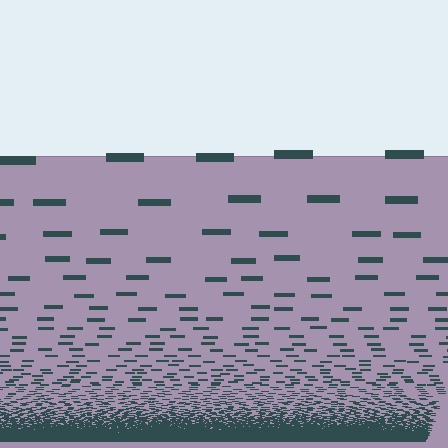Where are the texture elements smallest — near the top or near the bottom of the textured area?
Near the bottom.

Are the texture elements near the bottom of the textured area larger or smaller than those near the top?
Smaller. The gradient is inverted — elements near the bottom are smaller and denser.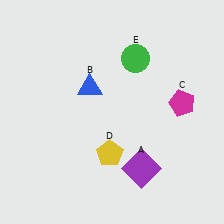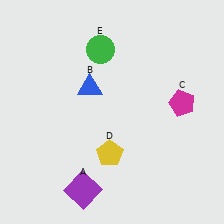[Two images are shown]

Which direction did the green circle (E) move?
The green circle (E) moved left.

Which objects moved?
The objects that moved are: the purple square (A), the green circle (E).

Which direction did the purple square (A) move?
The purple square (A) moved left.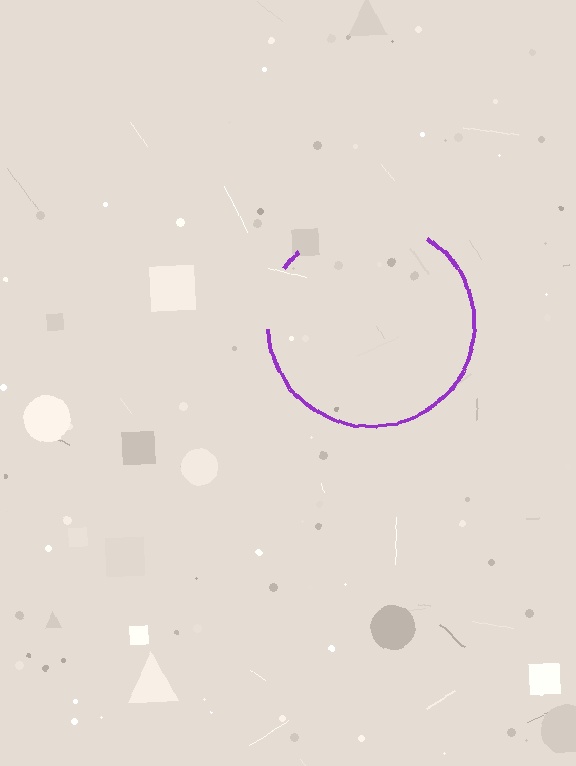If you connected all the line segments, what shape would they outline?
They would outline a circle.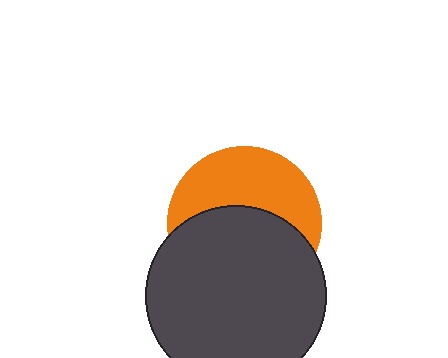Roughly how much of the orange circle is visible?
About half of it is visible (roughly 45%).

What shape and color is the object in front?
The object in front is a dark gray circle.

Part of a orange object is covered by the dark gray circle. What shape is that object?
It is a circle.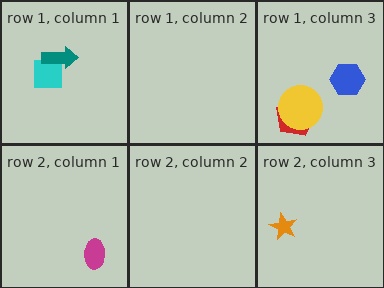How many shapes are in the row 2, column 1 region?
1.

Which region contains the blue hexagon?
The row 1, column 3 region.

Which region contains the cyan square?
The row 1, column 1 region.